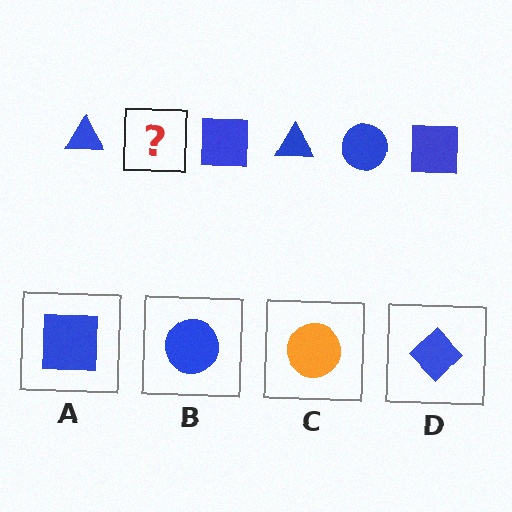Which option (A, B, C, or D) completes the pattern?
B.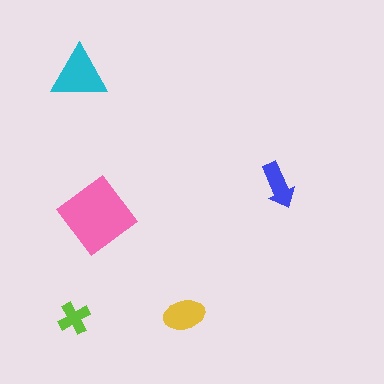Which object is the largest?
The pink diamond.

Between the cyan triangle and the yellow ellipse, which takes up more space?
The cyan triangle.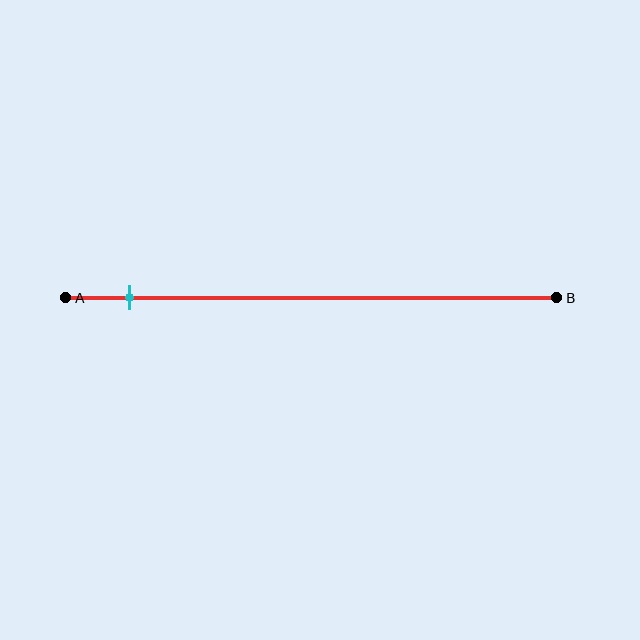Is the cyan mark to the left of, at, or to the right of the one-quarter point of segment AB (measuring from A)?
The cyan mark is to the left of the one-quarter point of segment AB.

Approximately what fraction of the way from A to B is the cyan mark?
The cyan mark is approximately 15% of the way from A to B.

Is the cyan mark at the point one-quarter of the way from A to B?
No, the mark is at about 15% from A, not at the 25% one-quarter point.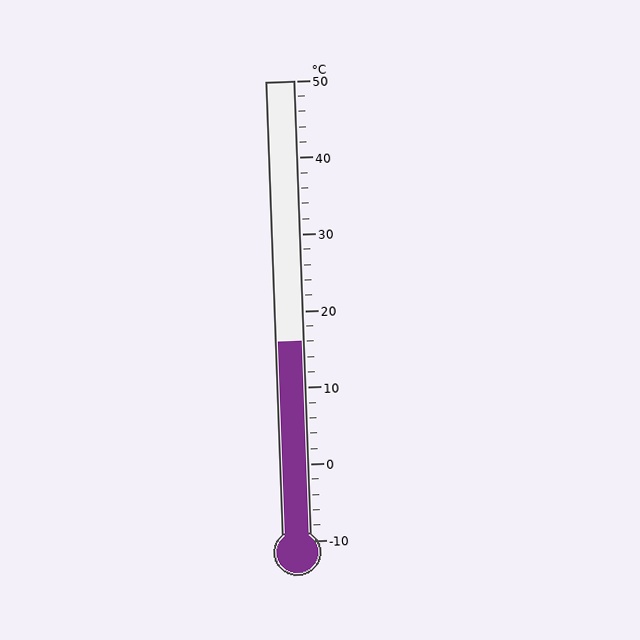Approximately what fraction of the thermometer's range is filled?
The thermometer is filled to approximately 45% of its range.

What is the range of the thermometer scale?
The thermometer scale ranges from -10°C to 50°C.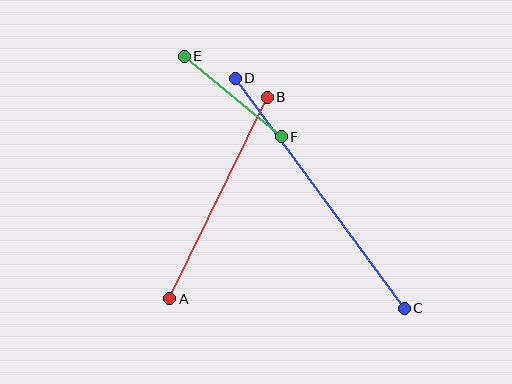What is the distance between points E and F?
The distance is approximately 126 pixels.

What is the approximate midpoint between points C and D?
The midpoint is at approximately (320, 193) pixels.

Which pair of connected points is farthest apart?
Points C and D are farthest apart.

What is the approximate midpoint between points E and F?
The midpoint is at approximately (233, 97) pixels.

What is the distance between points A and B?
The distance is approximately 224 pixels.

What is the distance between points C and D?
The distance is approximately 285 pixels.